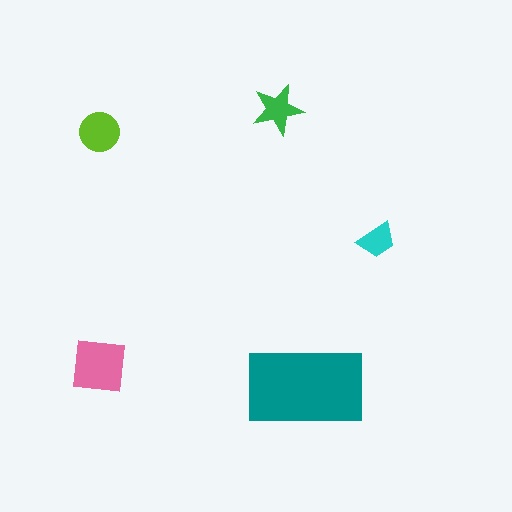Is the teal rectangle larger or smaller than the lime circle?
Larger.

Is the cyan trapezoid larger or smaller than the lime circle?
Smaller.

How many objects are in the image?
There are 5 objects in the image.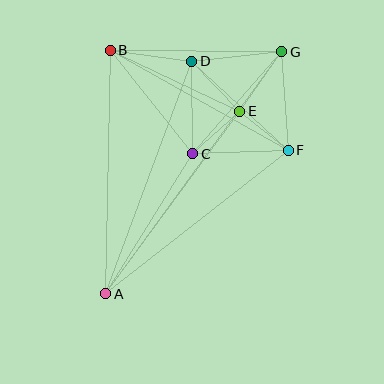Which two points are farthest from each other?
Points A and G are farthest from each other.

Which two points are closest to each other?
Points E and F are closest to each other.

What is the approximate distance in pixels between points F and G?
The distance between F and G is approximately 99 pixels.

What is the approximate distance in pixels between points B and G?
The distance between B and G is approximately 171 pixels.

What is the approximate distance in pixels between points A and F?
The distance between A and F is approximately 232 pixels.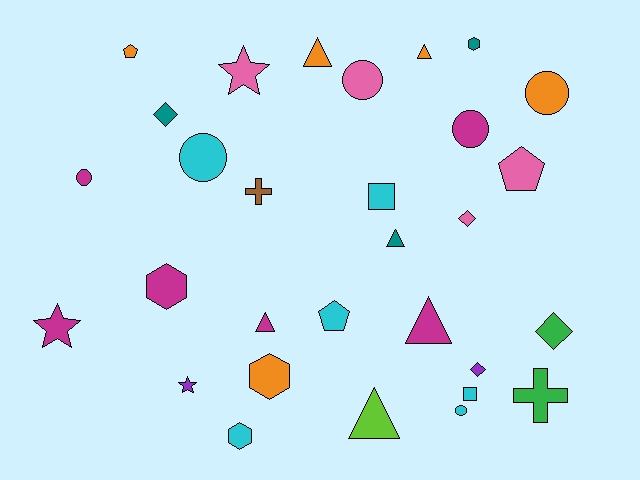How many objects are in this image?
There are 30 objects.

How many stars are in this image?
There are 3 stars.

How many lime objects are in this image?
There is 1 lime object.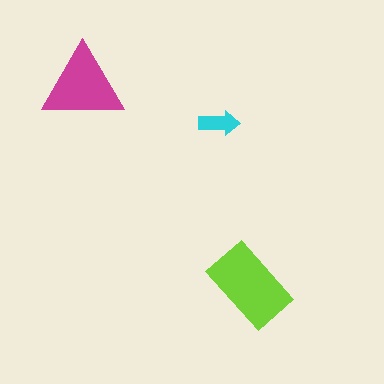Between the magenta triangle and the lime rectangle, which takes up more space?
The lime rectangle.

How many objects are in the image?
There are 3 objects in the image.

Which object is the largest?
The lime rectangle.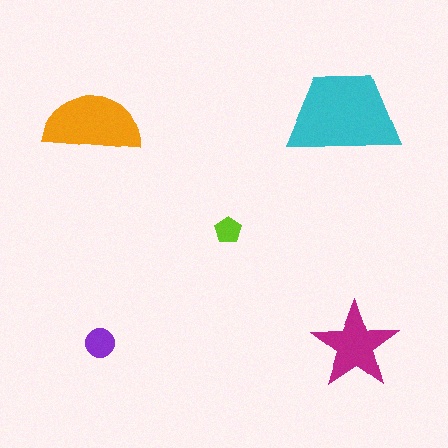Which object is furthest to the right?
The magenta star is rightmost.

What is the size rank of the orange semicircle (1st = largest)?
2nd.